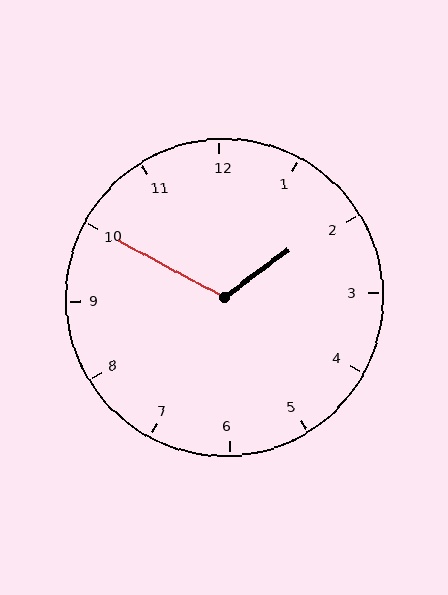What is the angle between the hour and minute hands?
Approximately 115 degrees.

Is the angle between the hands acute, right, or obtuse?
It is obtuse.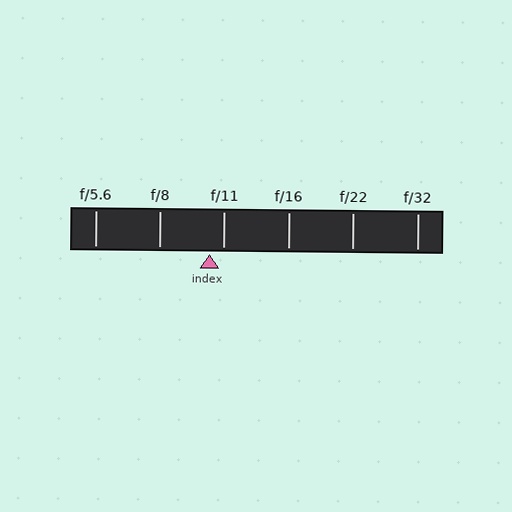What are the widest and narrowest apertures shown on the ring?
The widest aperture shown is f/5.6 and the narrowest is f/32.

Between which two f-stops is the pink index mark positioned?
The index mark is between f/8 and f/11.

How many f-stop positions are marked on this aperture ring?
There are 6 f-stop positions marked.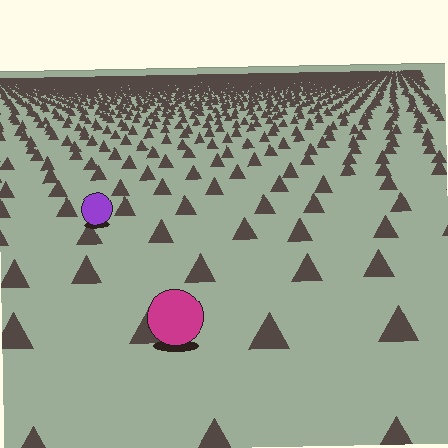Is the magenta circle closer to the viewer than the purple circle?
Yes. The magenta circle is closer — you can tell from the texture gradient: the ground texture is coarser near it.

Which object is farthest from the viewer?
The purple circle is farthest from the viewer. It appears smaller and the ground texture around it is denser.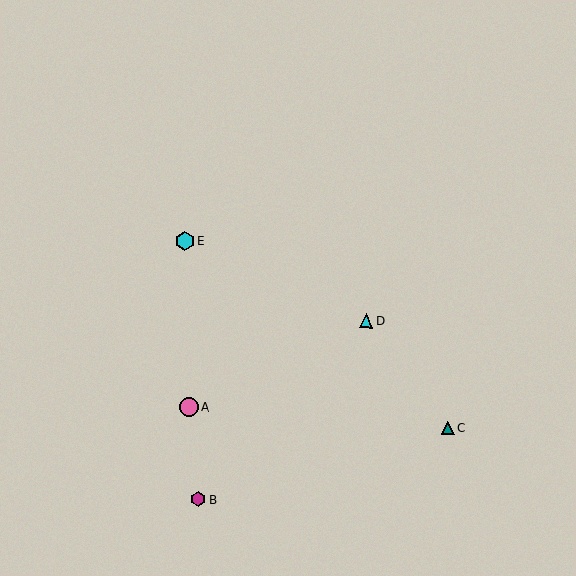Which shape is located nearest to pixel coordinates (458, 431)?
The teal triangle (labeled C) at (448, 428) is nearest to that location.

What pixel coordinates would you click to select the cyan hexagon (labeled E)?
Click at (185, 241) to select the cyan hexagon E.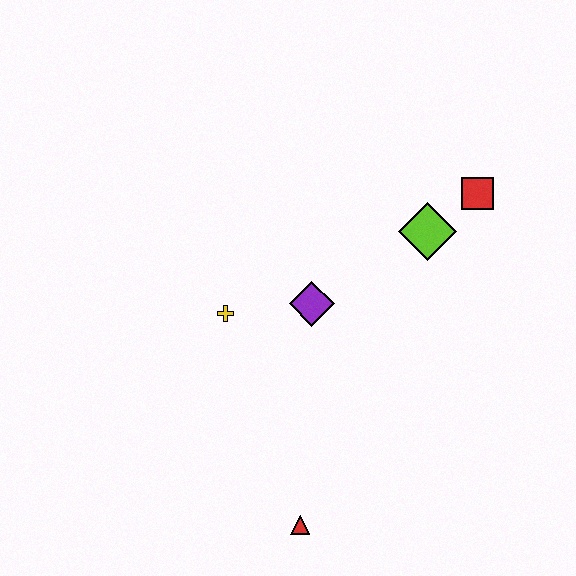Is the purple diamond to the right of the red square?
No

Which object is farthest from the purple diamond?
The red triangle is farthest from the purple diamond.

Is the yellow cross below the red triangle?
No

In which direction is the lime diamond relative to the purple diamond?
The lime diamond is to the right of the purple diamond.